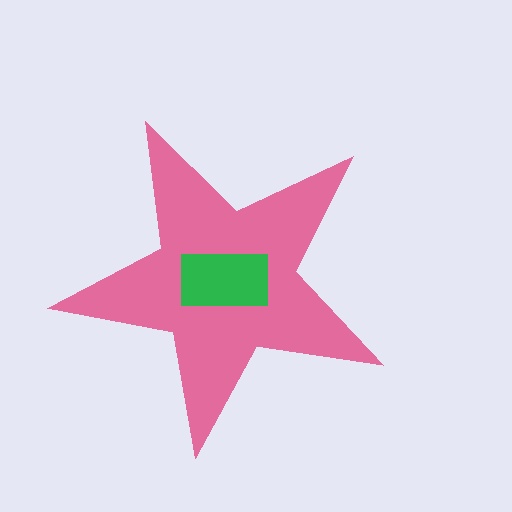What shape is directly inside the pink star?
The green rectangle.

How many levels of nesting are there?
2.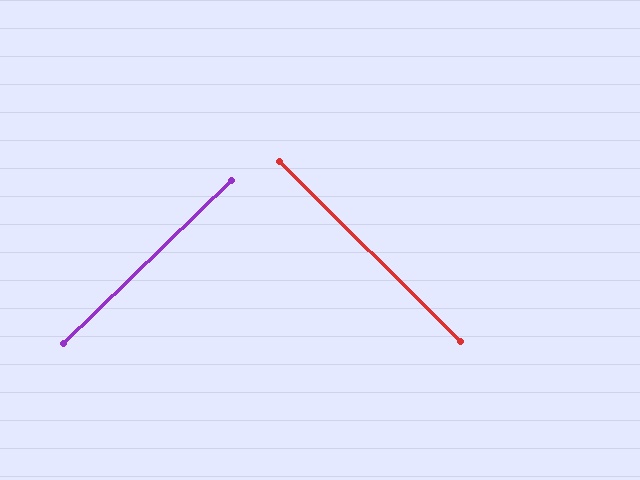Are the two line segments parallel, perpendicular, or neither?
Perpendicular — they meet at approximately 89°.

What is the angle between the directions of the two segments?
Approximately 89 degrees.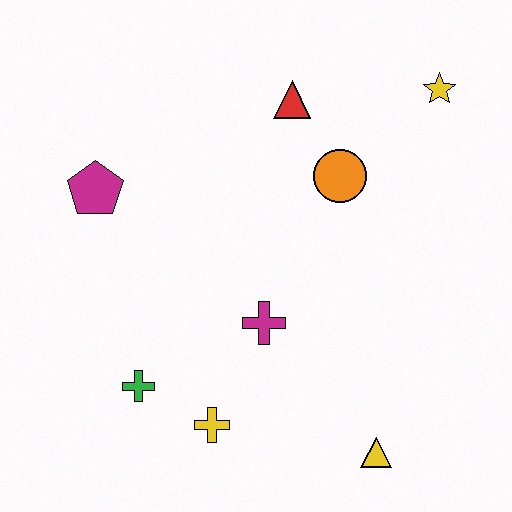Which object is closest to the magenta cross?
The yellow cross is closest to the magenta cross.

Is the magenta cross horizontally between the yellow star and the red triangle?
No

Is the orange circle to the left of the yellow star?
Yes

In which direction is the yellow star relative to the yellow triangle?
The yellow star is above the yellow triangle.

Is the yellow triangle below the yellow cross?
Yes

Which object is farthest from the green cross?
The yellow star is farthest from the green cross.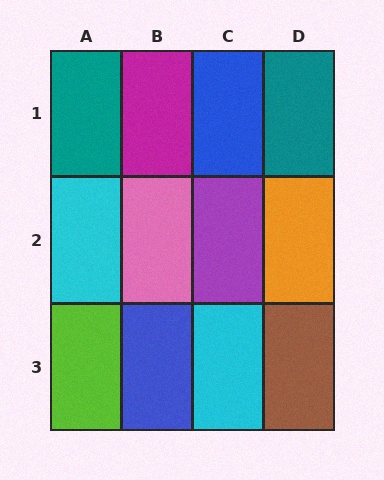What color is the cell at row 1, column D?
Teal.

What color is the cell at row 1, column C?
Blue.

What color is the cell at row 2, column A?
Cyan.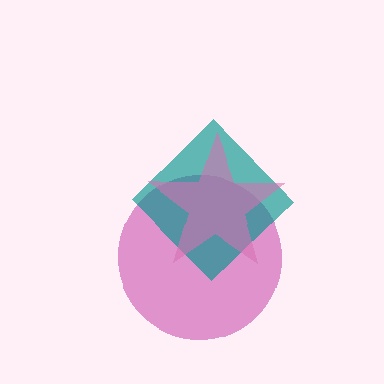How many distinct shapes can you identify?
There are 3 distinct shapes: a magenta circle, a teal diamond, a pink star.